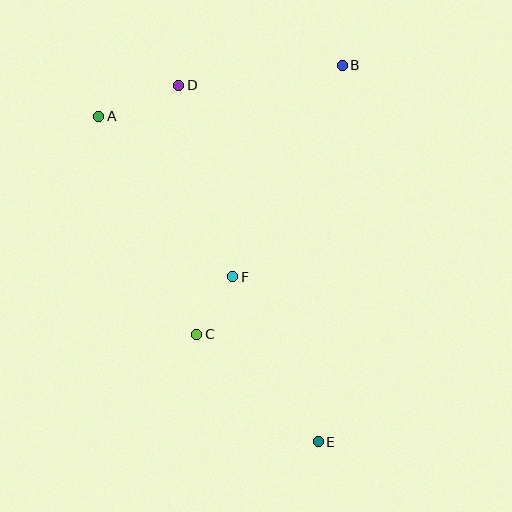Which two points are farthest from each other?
Points A and E are farthest from each other.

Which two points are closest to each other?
Points C and F are closest to each other.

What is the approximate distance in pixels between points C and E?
The distance between C and E is approximately 162 pixels.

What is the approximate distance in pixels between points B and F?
The distance between B and F is approximately 238 pixels.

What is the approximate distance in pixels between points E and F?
The distance between E and F is approximately 186 pixels.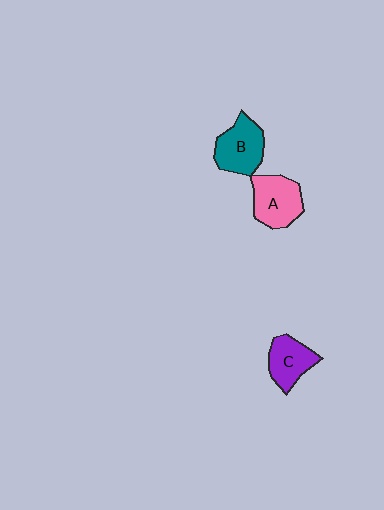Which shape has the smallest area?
Shape C (purple).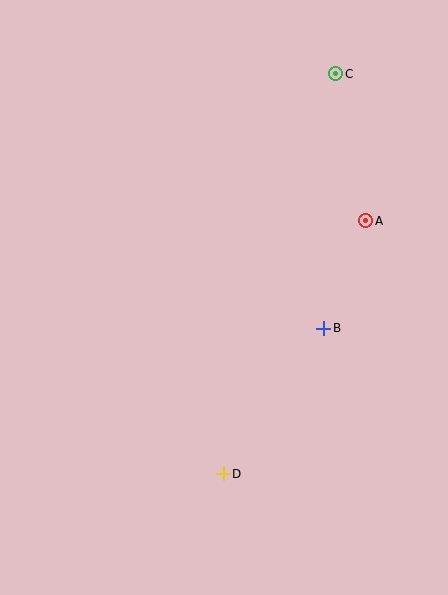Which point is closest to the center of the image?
Point B at (324, 328) is closest to the center.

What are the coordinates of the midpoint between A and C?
The midpoint between A and C is at (351, 147).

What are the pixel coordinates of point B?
Point B is at (324, 328).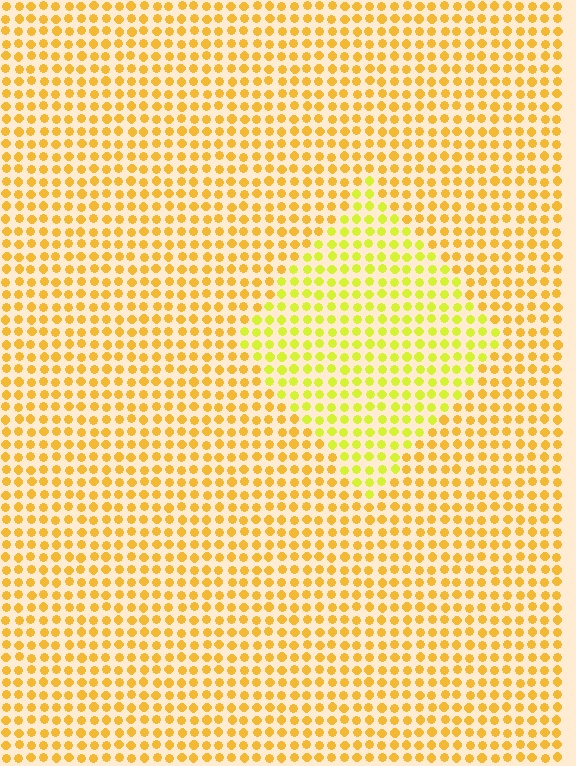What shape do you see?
I see a diamond.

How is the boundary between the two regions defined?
The boundary is defined purely by a slight shift in hue (about 28 degrees). Spacing, size, and orientation are identical on both sides.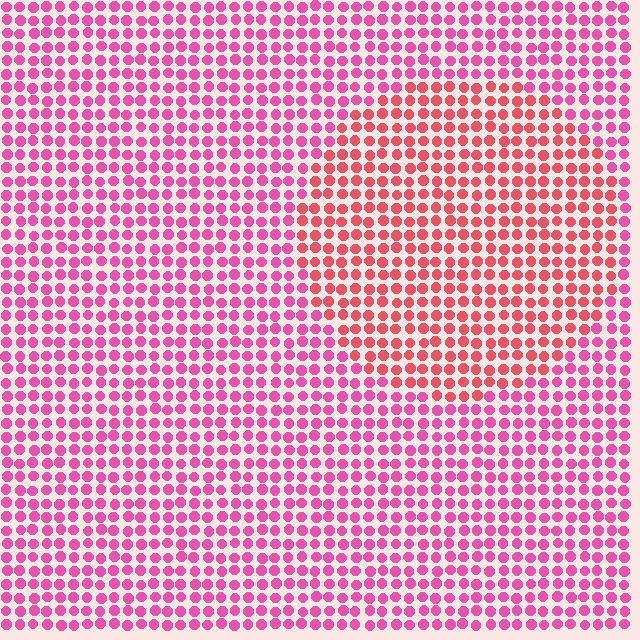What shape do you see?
I see a circle.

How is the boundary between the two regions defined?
The boundary is defined purely by a slight shift in hue (about 29 degrees). Spacing, size, and orientation are identical on both sides.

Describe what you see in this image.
The image is filled with small pink elements in a uniform arrangement. A circle-shaped region is visible where the elements are tinted to a slightly different hue, forming a subtle color boundary.